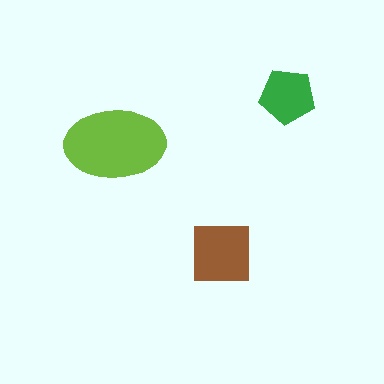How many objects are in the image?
There are 3 objects in the image.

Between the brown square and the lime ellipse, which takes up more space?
The lime ellipse.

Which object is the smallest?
The green pentagon.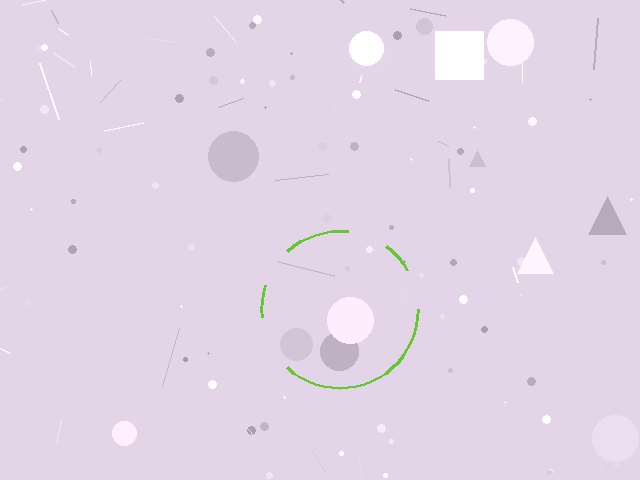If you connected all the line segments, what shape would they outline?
They would outline a circle.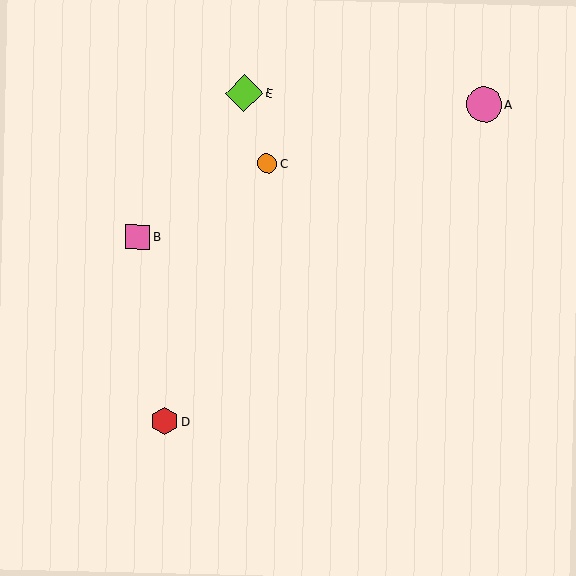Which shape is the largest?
The lime diamond (labeled E) is the largest.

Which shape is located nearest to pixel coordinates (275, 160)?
The orange circle (labeled C) at (267, 163) is nearest to that location.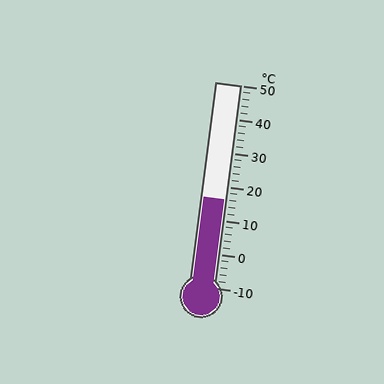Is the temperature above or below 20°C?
The temperature is below 20°C.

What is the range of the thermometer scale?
The thermometer scale ranges from -10°C to 50°C.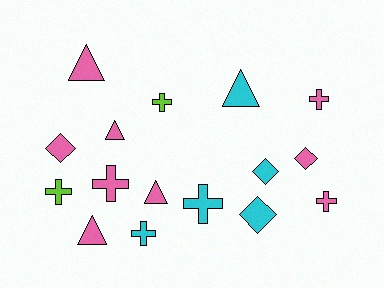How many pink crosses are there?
There are 3 pink crosses.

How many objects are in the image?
There are 16 objects.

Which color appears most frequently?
Pink, with 9 objects.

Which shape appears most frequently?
Cross, with 7 objects.